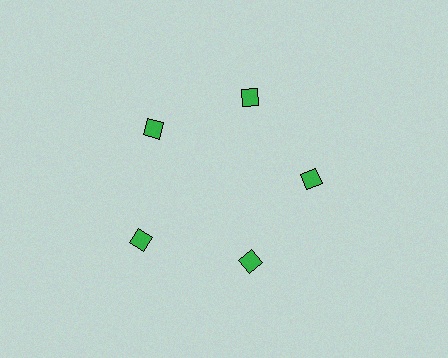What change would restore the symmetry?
The symmetry would be restored by moving it inward, back onto the ring so that all 5 diamonds sit at equal angles and equal distance from the center.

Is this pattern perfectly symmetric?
No. The 5 green diamonds are arranged in a ring, but one element near the 8 o'clock position is pushed outward from the center, breaking the 5-fold rotational symmetry.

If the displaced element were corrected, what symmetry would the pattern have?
It would have 5-fold rotational symmetry — the pattern would map onto itself every 72 degrees.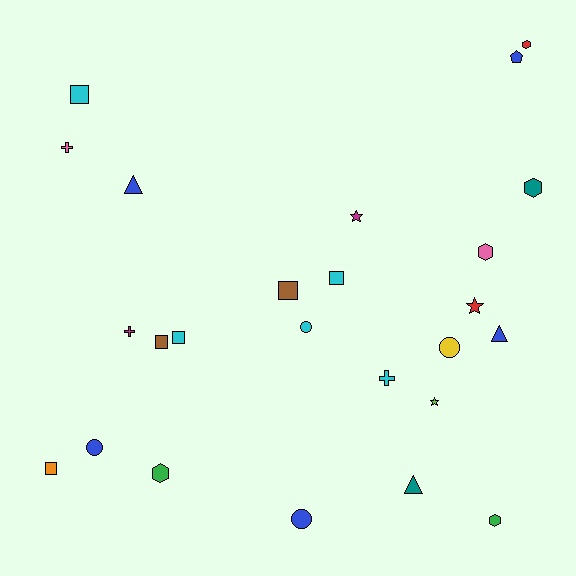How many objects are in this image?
There are 25 objects.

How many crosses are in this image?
There are 3 crosses.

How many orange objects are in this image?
There is 1 orange object.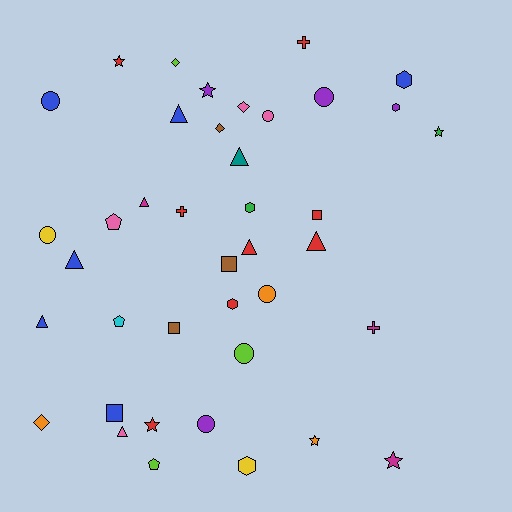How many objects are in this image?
There are 40 objects.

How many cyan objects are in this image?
There is 1 cyan object.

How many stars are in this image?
There are 6 stars.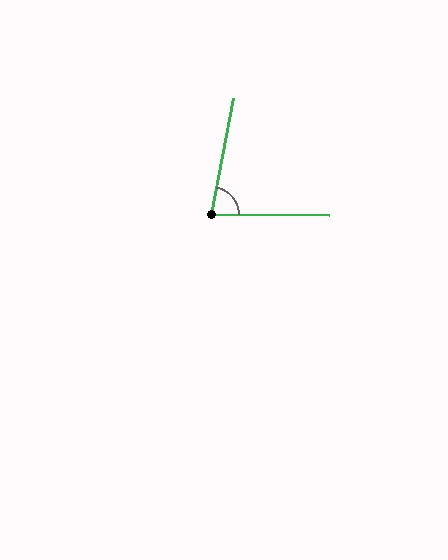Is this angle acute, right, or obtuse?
It is acute.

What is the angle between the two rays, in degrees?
Approximately 79 degrees.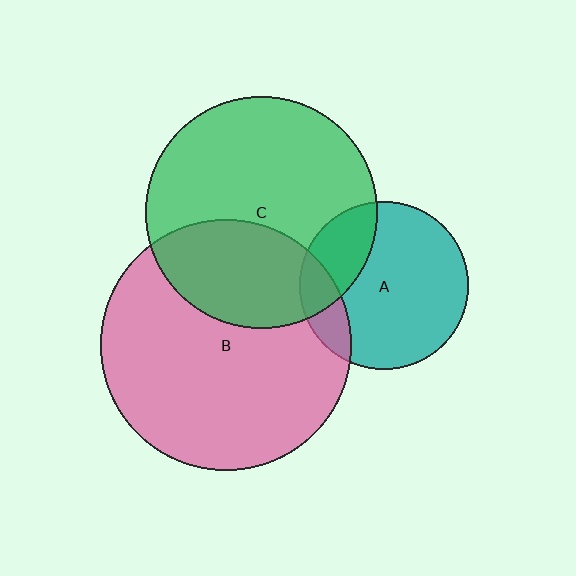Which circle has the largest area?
Circle B (pink).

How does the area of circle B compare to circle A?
Approximately 2.2 times.